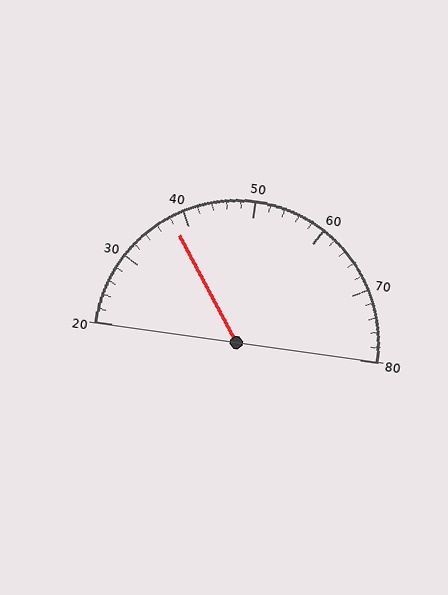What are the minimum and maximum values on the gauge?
The gauge ranges from 20 to 80.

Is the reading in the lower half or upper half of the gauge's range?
The reading is in the lower half of the range (20 to 80).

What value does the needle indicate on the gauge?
The needle indicates approximately 38.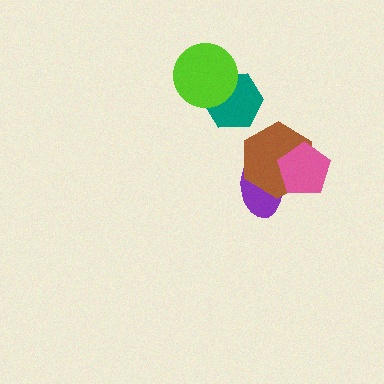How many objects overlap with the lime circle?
1 object overlaps with the lime circle.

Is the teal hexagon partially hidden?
Yes, it is partially covered by another shape.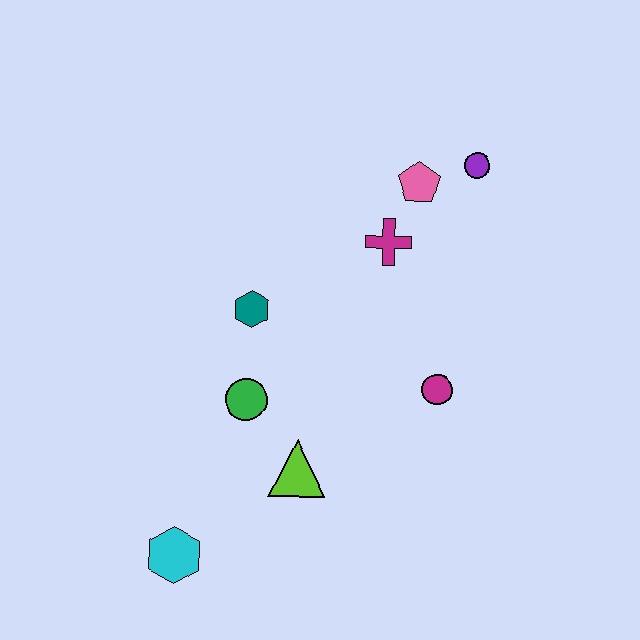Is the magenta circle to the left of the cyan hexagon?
No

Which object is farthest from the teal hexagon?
The purple circle is farthest from the teal hexagon.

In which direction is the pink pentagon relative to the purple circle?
The pink pentagon is to the left of the purple circle.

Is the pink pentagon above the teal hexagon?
Yes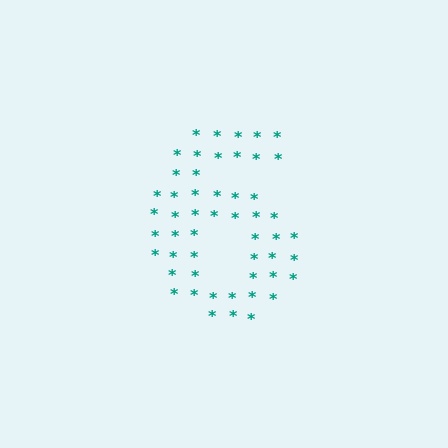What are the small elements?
The small elements are asterisks.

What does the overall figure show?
The overall figure shows the digit 6.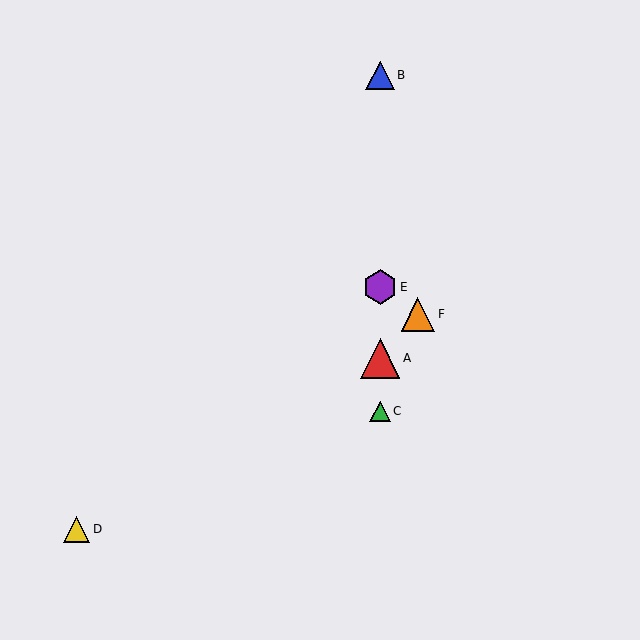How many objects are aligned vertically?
4 objects (A, B, C, E) are aligned vertically.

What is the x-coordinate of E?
Object E is at x≈380.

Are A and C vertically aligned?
Yes, both are at x≈380.